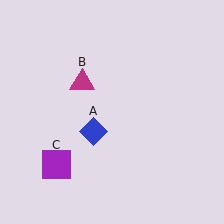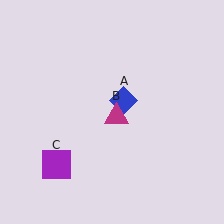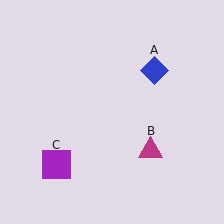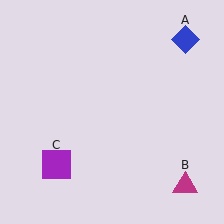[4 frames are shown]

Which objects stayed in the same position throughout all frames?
Purple square (object C) remained stationary.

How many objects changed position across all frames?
2 objects changed position: blue diamond (object A), magenta triangle (object B).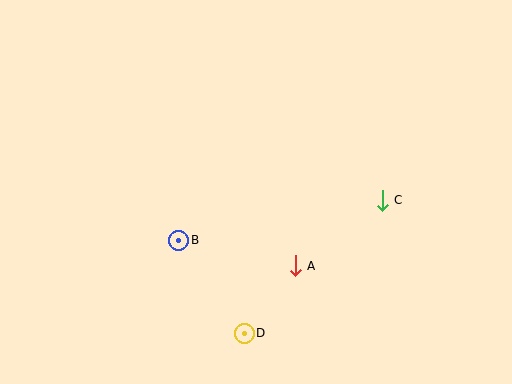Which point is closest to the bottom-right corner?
Point C is closest to the bottom-right corner.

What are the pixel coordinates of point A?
Point A is at (295, 266).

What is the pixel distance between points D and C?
The distance between D and C is 192 pixels.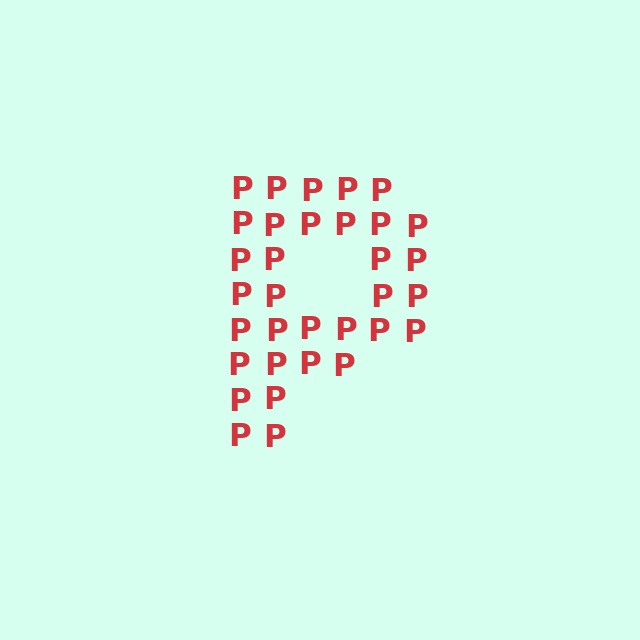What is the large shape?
The large shape is the letter P.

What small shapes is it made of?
It is made of small letter P's.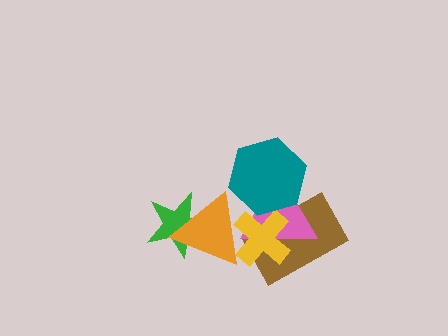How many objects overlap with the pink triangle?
4 objects overlap with the pink triangle.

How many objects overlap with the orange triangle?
3 objects overlap with the orange triangle.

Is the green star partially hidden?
Yes, it is partially covered by another shape.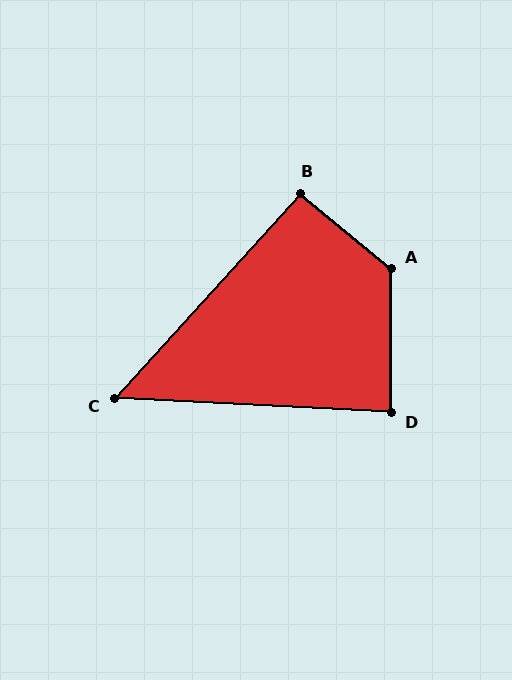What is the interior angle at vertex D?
Approximately 87 degrees (approximately right).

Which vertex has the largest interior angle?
A, at approximately 129 degrees.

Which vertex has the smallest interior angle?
C, at approximately 51 degrees.